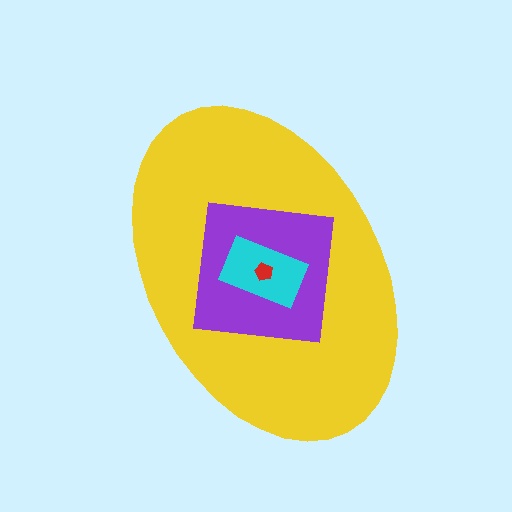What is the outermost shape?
The yellow ellipse.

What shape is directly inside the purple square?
The cyan rectangle.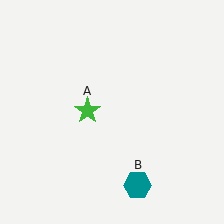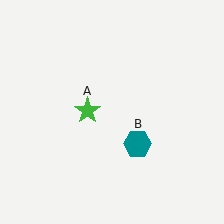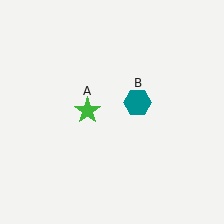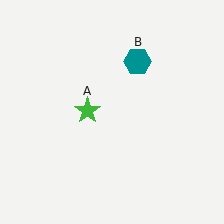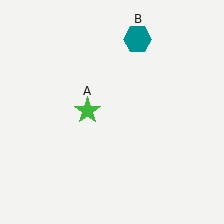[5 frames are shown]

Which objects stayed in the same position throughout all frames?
Green star (object A) remained stationary.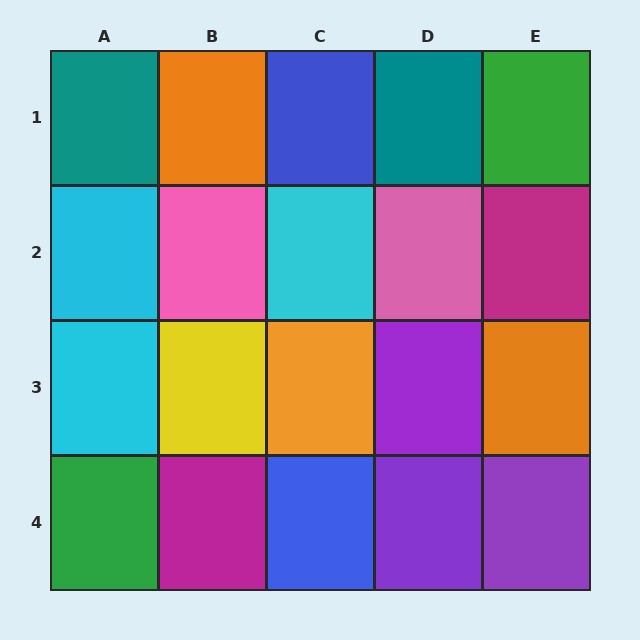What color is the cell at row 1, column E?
Green.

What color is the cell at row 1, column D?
Teal.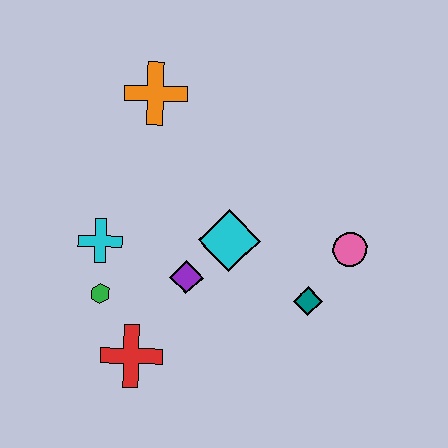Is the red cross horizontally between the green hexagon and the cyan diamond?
Yes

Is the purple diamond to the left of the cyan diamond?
Yes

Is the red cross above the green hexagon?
No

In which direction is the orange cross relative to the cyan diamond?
The orange cross is above the cyan diamond.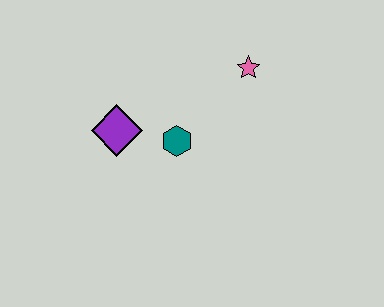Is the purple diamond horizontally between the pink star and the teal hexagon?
No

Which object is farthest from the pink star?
The purple diamond is farthest from the pink star.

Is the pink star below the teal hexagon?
No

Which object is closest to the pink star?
The teal hexagon is closest to the pink star.